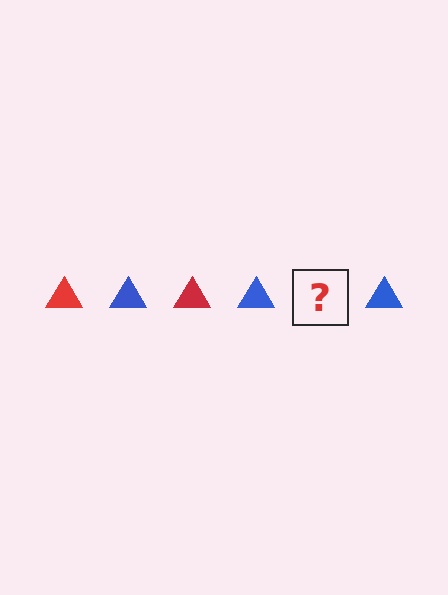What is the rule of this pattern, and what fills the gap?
The rule is that the pattern cycles through red, blue triangles. The gap should be filled with a red triangle.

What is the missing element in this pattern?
The missing element is a red triangle.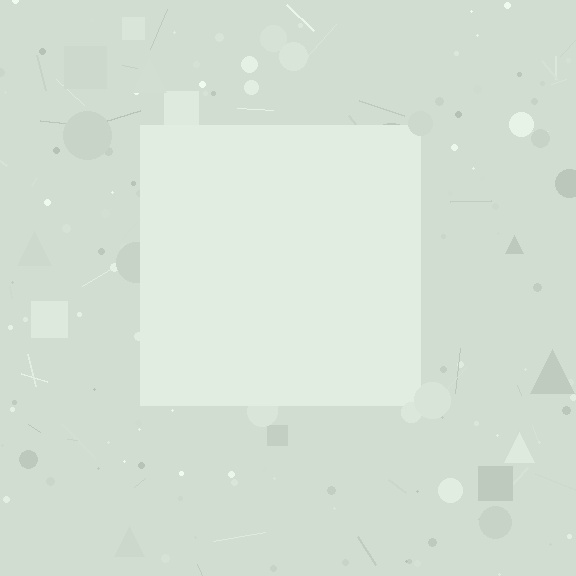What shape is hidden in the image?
A square is hidden in the image.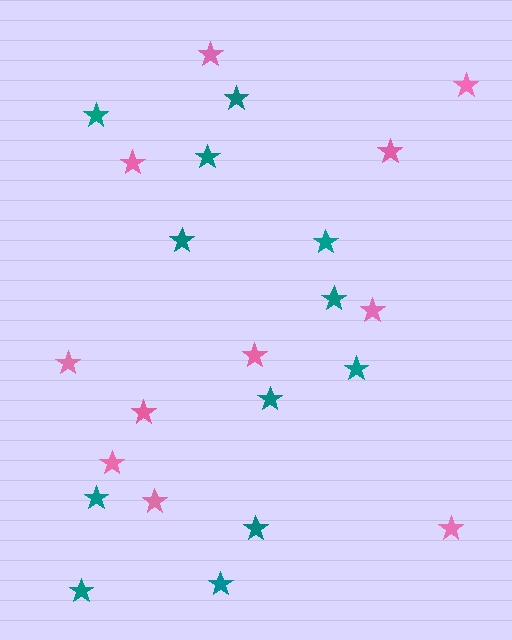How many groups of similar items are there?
There are 2 groups: one group of teal stars (12) and one group of pink stars (11).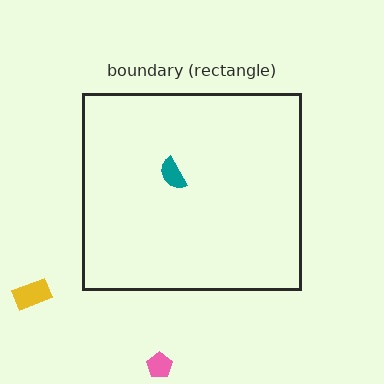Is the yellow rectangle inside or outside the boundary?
Outside.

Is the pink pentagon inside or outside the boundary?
Outside.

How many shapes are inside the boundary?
1 inside, 2 outside.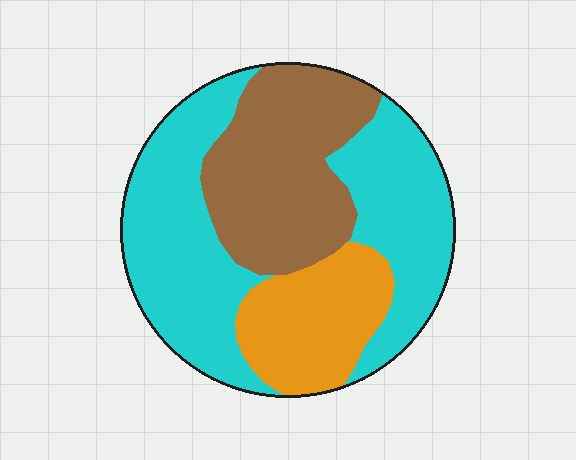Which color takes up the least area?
Orange, at roughly 20%.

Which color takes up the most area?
Cyan, at roughly 50%.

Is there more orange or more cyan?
Cyan.